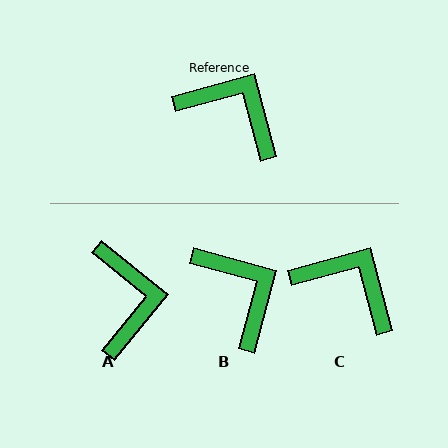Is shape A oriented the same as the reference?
No, it is off by about 54 degrees.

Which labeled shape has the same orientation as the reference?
C.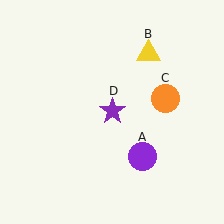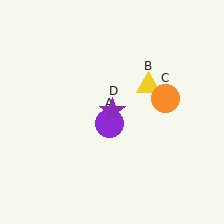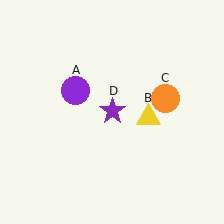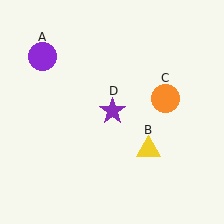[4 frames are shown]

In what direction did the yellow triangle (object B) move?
The yellow triangle (object B) moved down.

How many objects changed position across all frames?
2 objects changed position: purple circle (object A), yellow triangle (object B).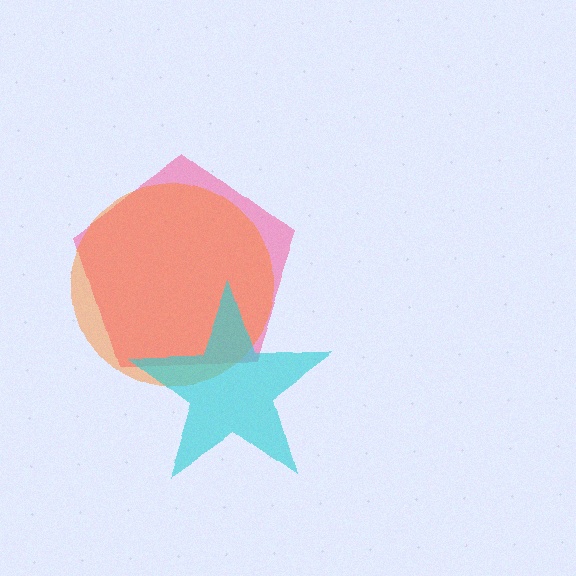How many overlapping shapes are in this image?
There are 3 overlapping shapes in the image.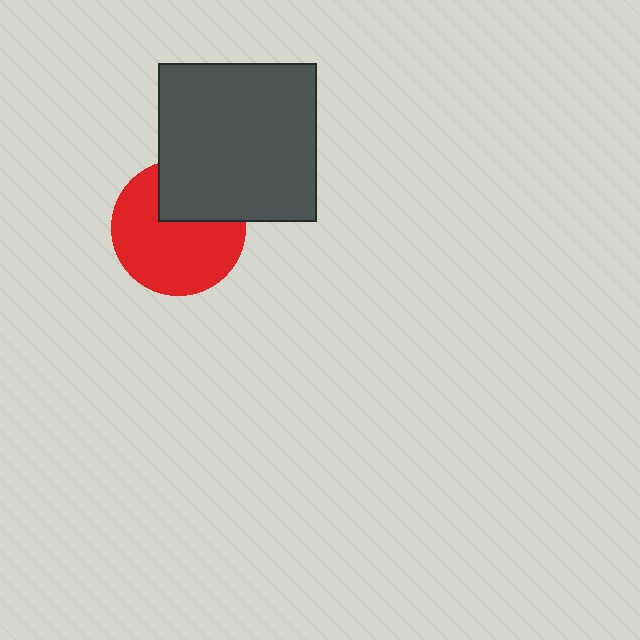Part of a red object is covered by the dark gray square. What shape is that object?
It is a circle.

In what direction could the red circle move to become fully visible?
The red circle could move down. That would shift it out from behind the dark gray square entirely.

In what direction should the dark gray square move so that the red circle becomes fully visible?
The dark gray square should move up. That is the shortest direction to clear the overlap and leave the red circle fully visible.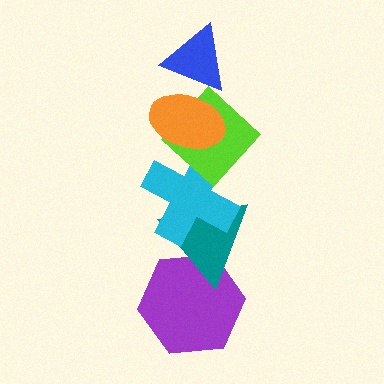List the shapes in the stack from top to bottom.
From top to bottom: the blue triangle, the orange ellipse, the lime diamond, the cyan cross, the teal triangle, the purple hexagon.